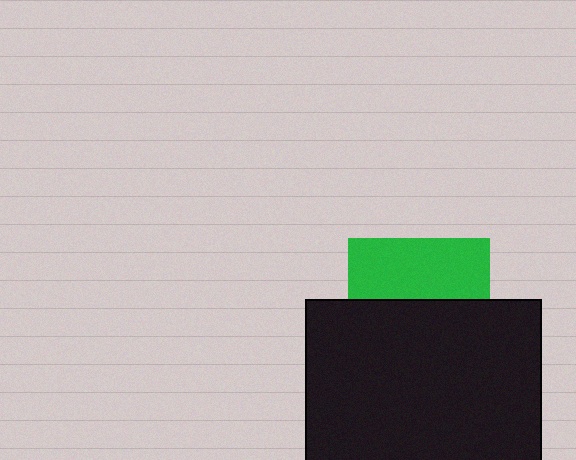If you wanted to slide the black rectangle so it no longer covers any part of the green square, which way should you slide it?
Slide it down — that is the most direct way to separate the two shapes.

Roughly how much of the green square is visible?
A small part of it is visible (roughly 44%).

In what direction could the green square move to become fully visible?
The green square could move up. That would shift it out from behind the black rectangle entirely.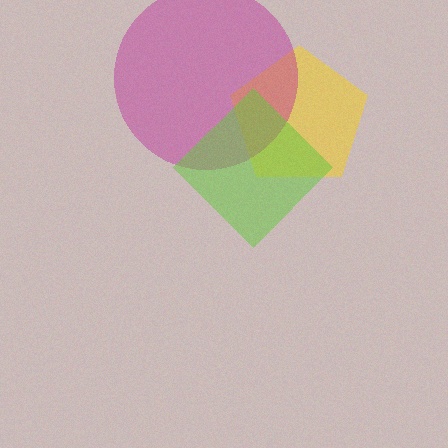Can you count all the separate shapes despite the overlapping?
Yes, there are 3 separate shapes.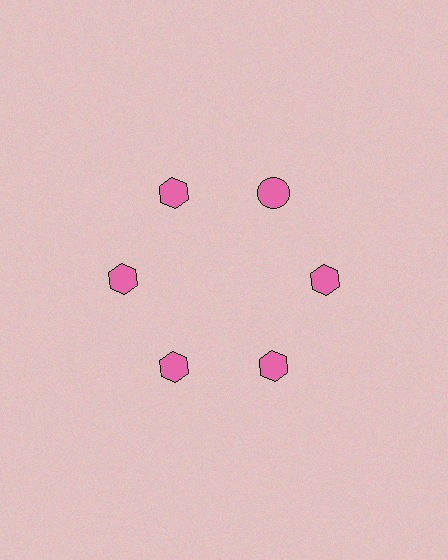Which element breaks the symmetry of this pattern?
The pink circle at roughly the 1 o'clock position breaks the symmetry. All other shapes are pink hexagons.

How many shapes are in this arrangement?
There are 6 shapes arranged in a ring pattern.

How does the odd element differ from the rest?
It has a different shape: circle instead of hexagon.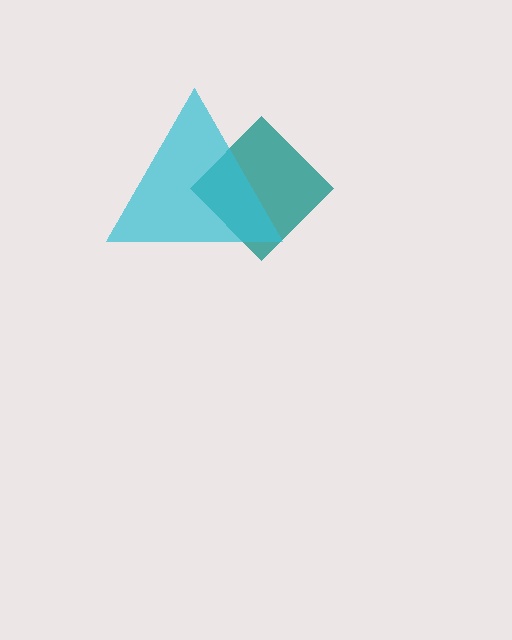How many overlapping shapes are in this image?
There are 2 overlapping shapes in the image.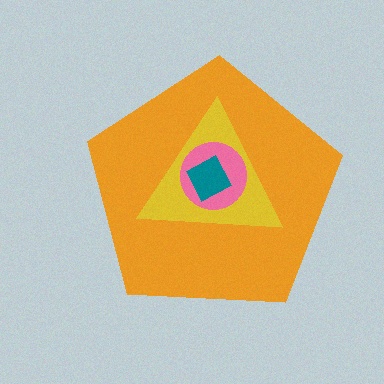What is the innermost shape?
The teal diamond.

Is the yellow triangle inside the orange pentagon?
Yes.